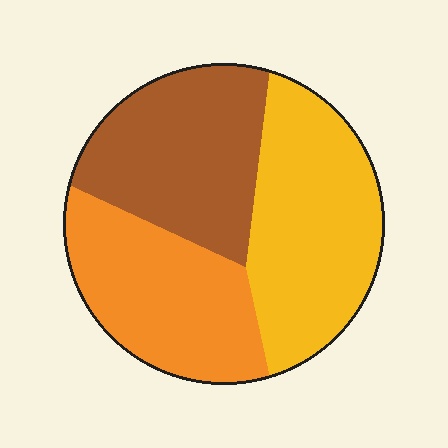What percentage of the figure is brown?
Brown covers about 35% of the figure.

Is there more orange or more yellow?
Yellow.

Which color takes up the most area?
Yellow, at roughly 35%.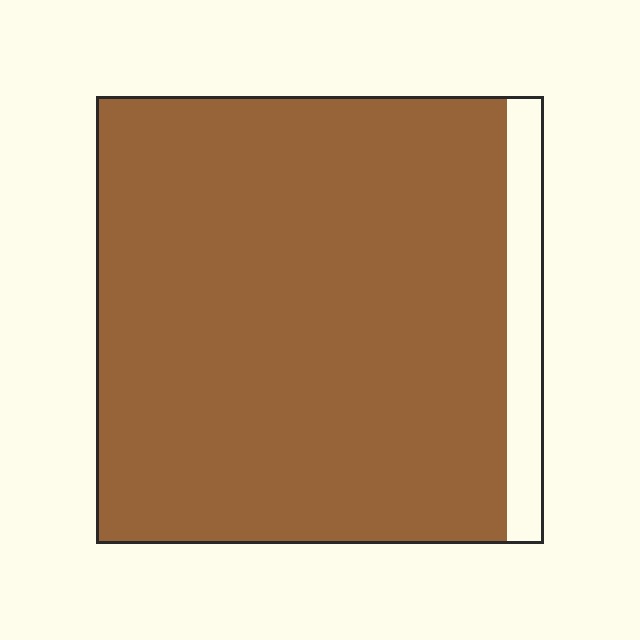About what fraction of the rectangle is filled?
About nine tenths (9/10).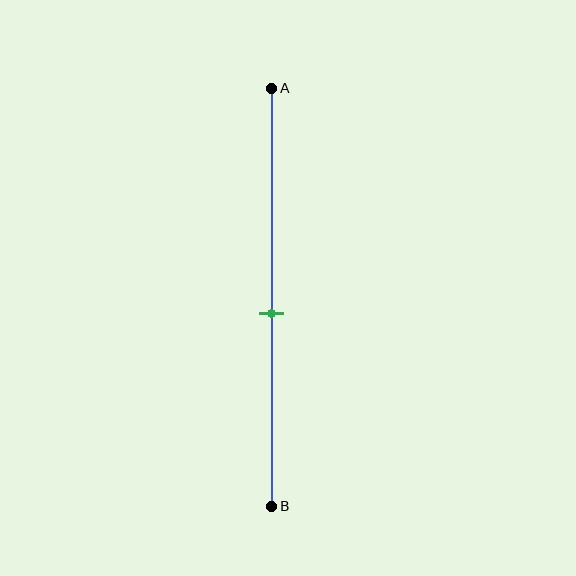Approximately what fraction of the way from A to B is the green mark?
The green mark is approximately 55% of the way from A to B.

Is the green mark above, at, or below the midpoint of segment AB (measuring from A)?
The green mark is below the midpoint of segment AB.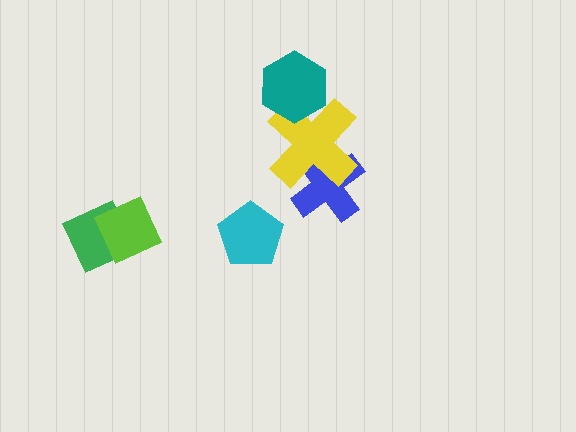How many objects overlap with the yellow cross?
2 objects overlap with the yellow cross.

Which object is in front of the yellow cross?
The teal hexagon is in front of the yellow cross.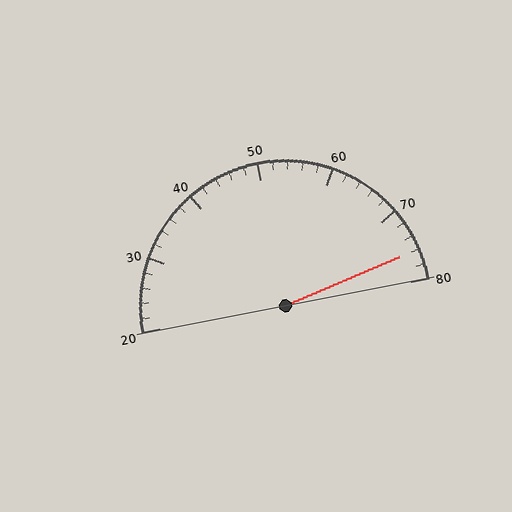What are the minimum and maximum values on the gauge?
The gauge ranges from 20 to 80.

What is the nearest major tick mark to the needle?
The nearest major tick mark is 80.